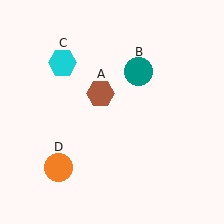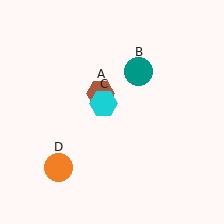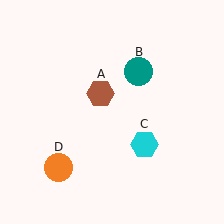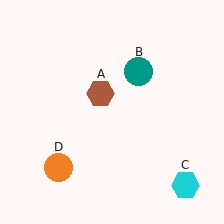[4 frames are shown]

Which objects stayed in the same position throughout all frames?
Brown hexagon (object A) and teal circle (object B) and orange circle (object D) remained stationary.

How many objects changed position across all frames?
1 object changed position: cyan hexagon (object C).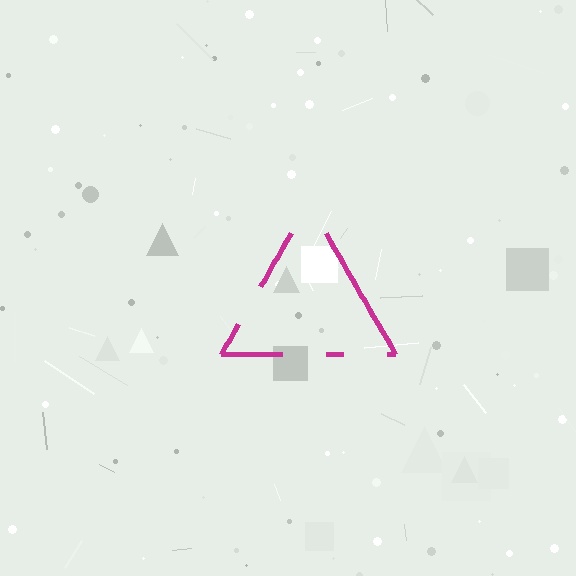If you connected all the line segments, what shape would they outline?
They would outline a triangle.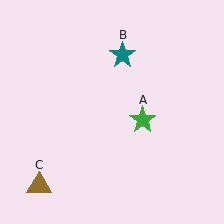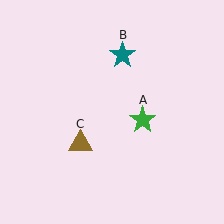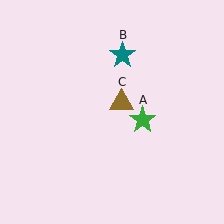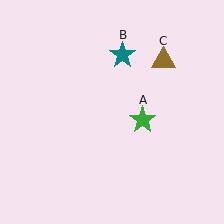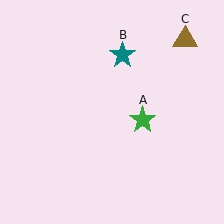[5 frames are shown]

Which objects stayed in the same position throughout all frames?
Green star (object A) and teal star (object B) remained stationary.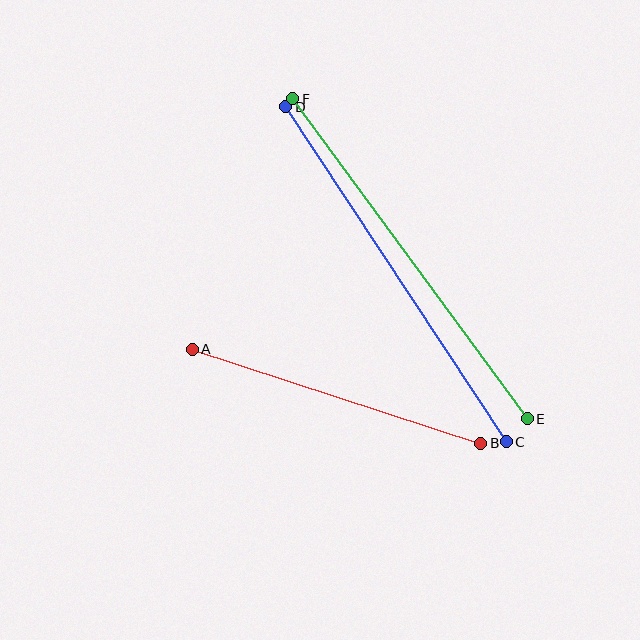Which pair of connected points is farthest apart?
Points C and D are farthest apart.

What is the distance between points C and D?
The distance is approximately 400 pixels.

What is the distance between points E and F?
The distance is approximately 397 pixels.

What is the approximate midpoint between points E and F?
The midpoint is at approximately (410, 259) pixels.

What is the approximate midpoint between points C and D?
The midpoint is at approximately (396, 274) pixels.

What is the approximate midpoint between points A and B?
The midpoint is at approximately (336, 396) pixels.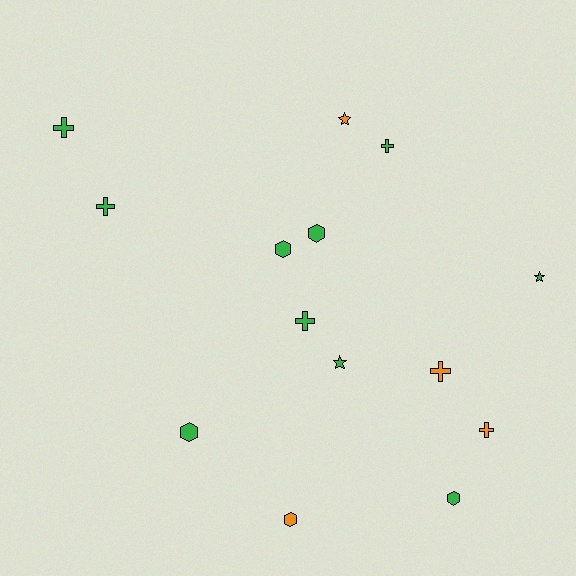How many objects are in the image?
There are 14 objects.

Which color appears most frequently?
Green, with 10 objects.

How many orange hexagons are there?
There is 1 orange hexagon.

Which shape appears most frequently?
Cross, with 6 objects.